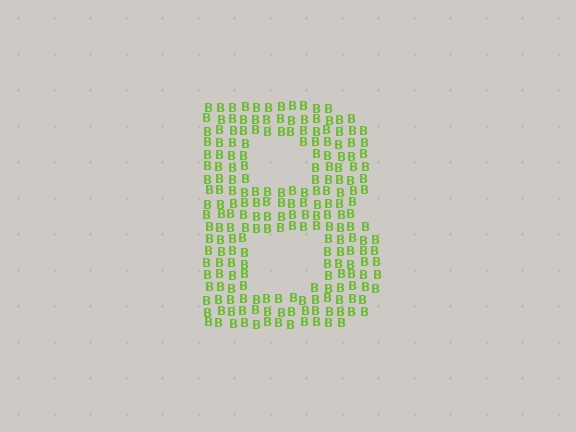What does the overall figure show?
The overall figure shows the letter B.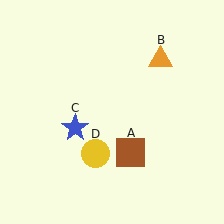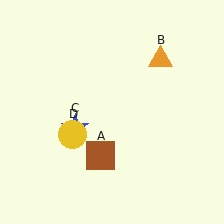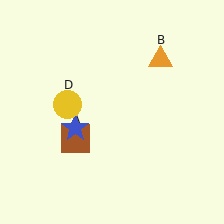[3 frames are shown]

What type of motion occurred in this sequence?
The brown square (object A), yellow circle (object D) rotated clockwise around the center of the scene.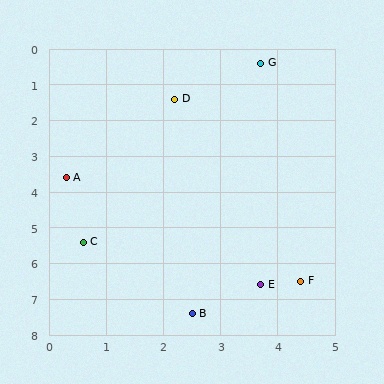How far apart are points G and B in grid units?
Points G and B are about 7.1 grid units apart.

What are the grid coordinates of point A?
Point A is at approximately (0.3, 3.6).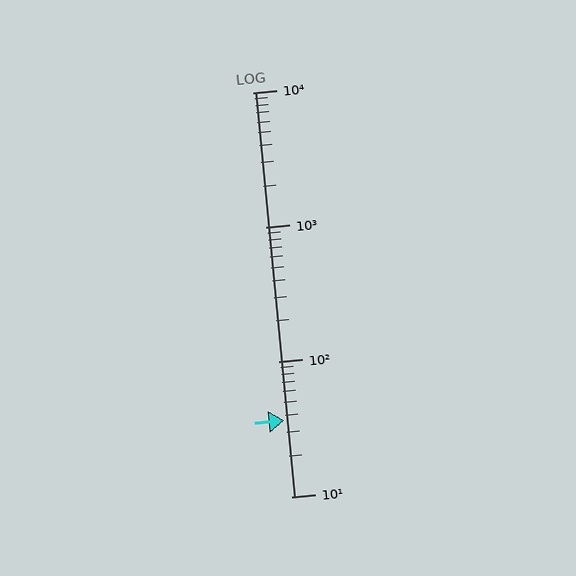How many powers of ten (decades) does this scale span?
The scale spans 3 decades, from 10 to 10000.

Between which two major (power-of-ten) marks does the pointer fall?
The pointer is between 10 and 100.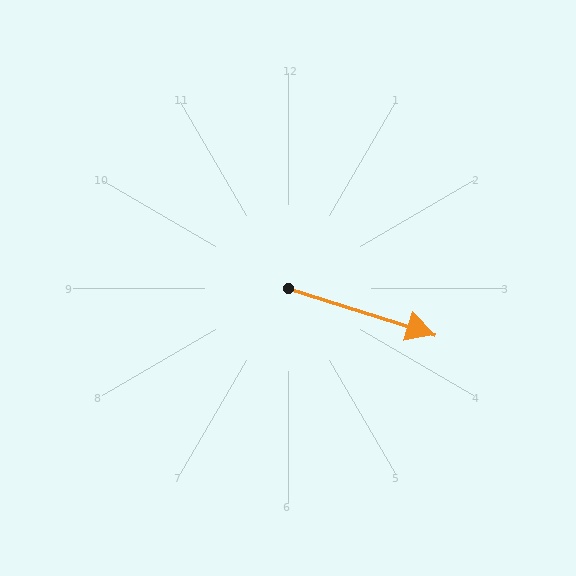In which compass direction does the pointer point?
East.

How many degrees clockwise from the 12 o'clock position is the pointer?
Approximately 108 degrees.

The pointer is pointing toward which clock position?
Roughly 4 o'clock.